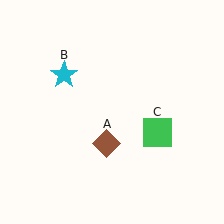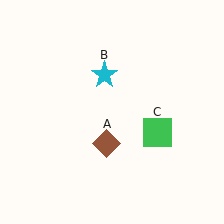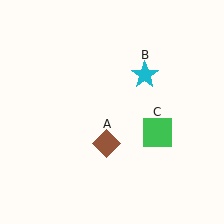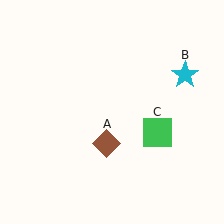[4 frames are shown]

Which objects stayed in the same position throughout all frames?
Brown diamond (object A) and green square (object C) remained stationary.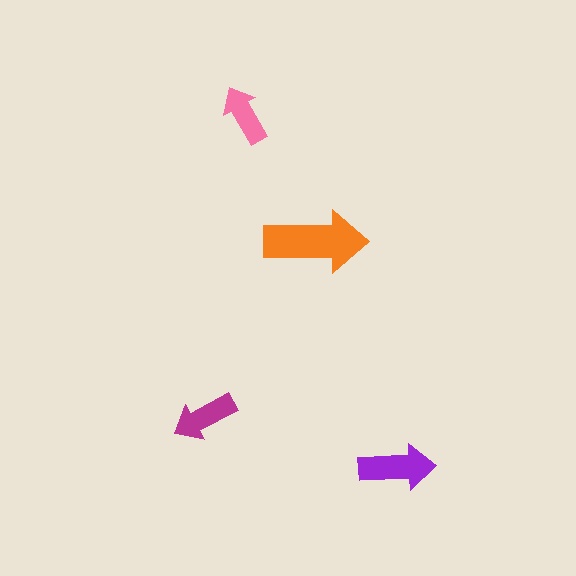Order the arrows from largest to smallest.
the orange one, the purple one, the magenta one, the pink one.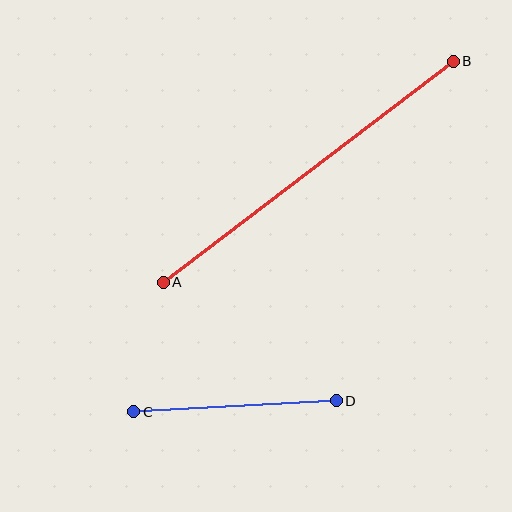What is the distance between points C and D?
The distance is approximately 203 pixels.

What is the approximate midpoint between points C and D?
The midpoint is at approximately (235, 406) pixels.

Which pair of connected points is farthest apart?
Points A and B are farthest apart.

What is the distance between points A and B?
The distance is approximately 365 pixels.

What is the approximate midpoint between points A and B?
The midpoint is at approximately (308, 172) pixels.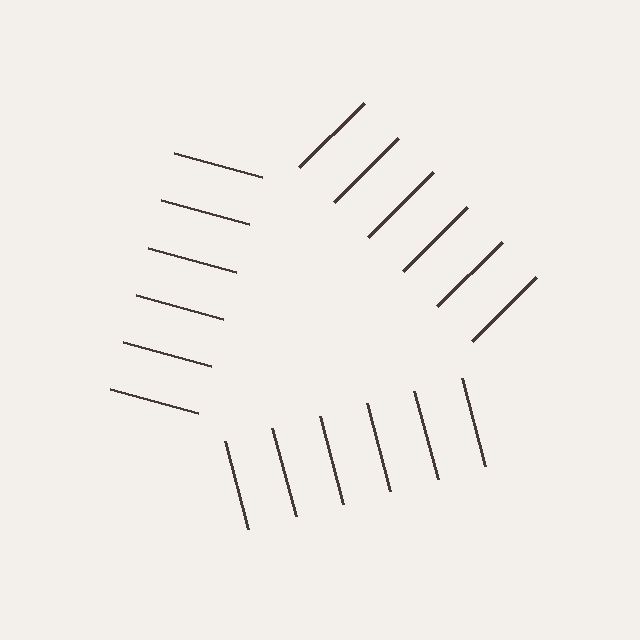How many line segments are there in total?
18 — 6 along each of the 3 edges.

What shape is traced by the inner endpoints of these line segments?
An illusory triangle — the line segments terminate on its edges but no continuous stroke is drawn.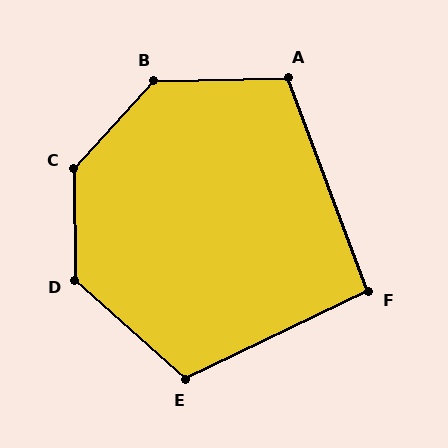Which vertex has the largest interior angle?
C, at approximately 138 degrees.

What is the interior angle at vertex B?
Approximately 133 degrees (obtuse).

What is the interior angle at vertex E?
Approximately 113 degrees (obtuse).